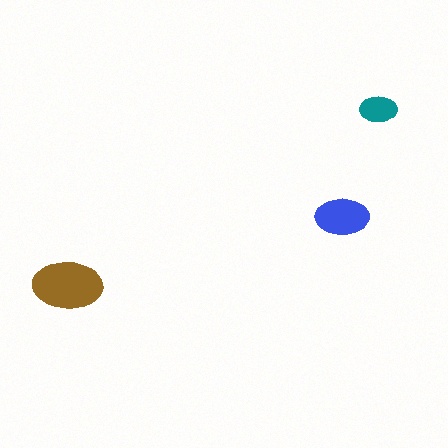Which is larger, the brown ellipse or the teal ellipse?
The brown one.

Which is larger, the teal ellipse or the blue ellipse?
The blue one.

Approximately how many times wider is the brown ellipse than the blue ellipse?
About 1.5 times wider.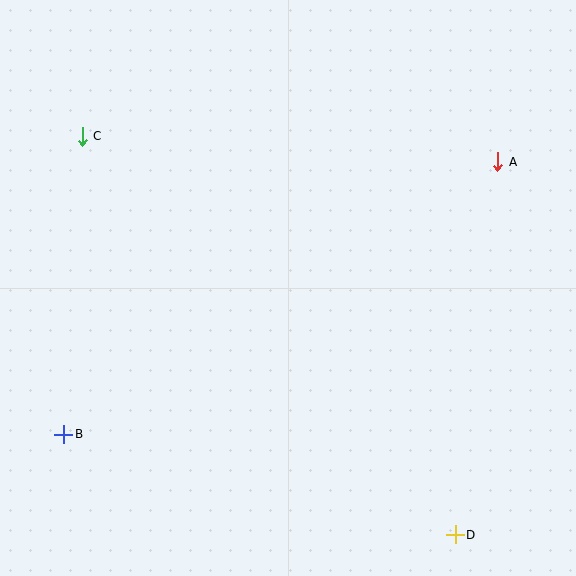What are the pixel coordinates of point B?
Point B is at (64, 434).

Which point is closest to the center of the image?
Point A at (498, 162) is closest to the center.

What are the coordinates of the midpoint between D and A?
The midpoint between D and A is at (476, 348).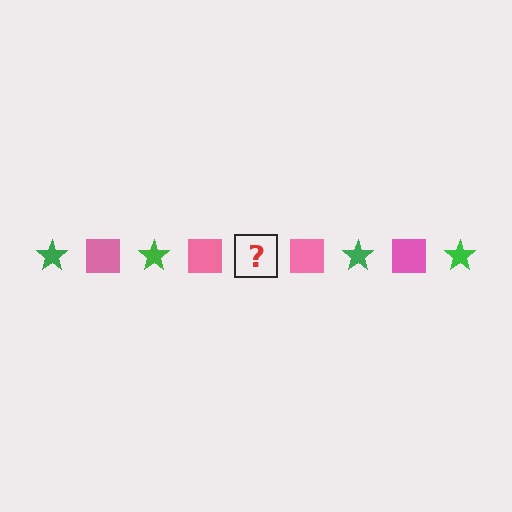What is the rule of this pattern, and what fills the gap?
The rule is that the pattern alternates between green star and pink square. The gap should be filled with a green star.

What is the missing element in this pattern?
The missing element is a green star.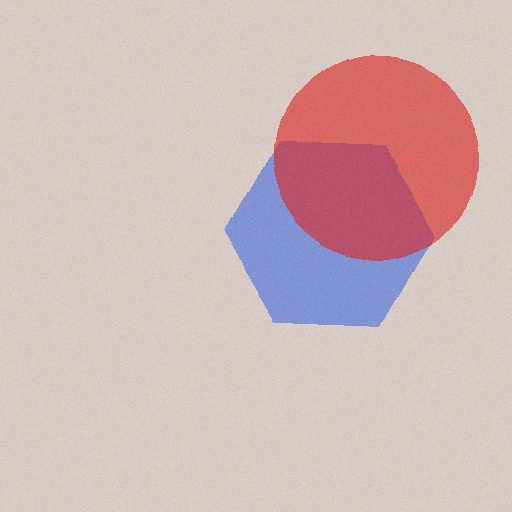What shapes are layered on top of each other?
The layered shapes are: a blue hexagon, a red circle.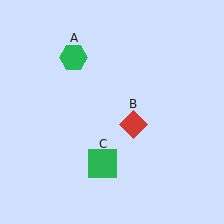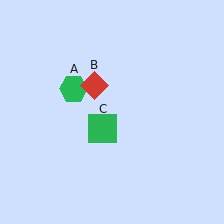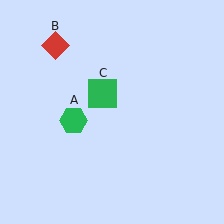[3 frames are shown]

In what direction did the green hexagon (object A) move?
The green hexagon (object A) moved down.